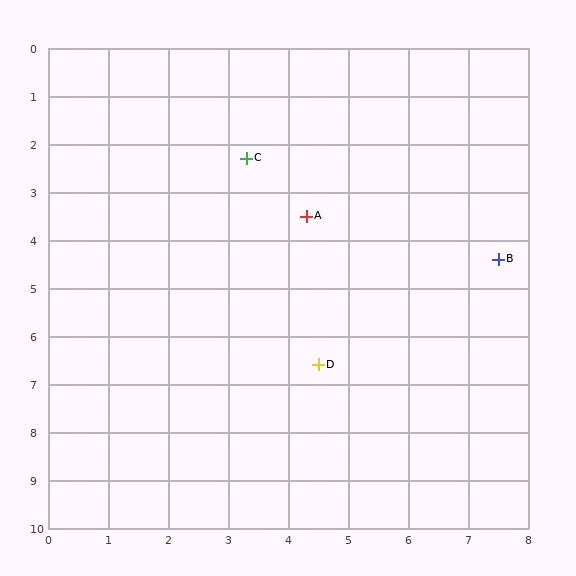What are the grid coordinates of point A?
Point A is at approximately (4.3, 3.5).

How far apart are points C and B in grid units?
Points C and B are about 4.7 grid units apart.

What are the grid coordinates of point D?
Point D is at approximately (4.5, 6.6).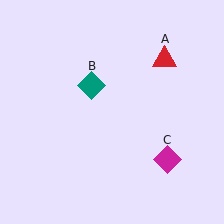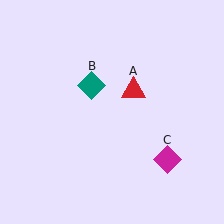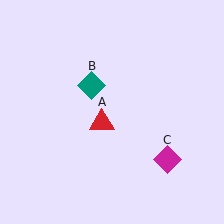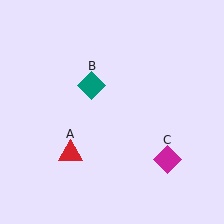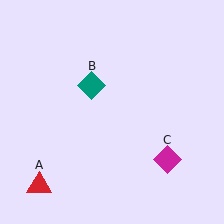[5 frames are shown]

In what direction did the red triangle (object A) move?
The red triangle (object A) moved down and to the left.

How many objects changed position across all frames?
1 object changed position: red triangle (object A).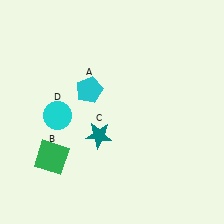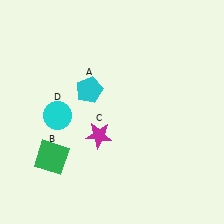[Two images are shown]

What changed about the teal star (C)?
In Image 1, C is teal. In Image 2, it changed to magenta.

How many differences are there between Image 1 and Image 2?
There is 1 difference between the two images.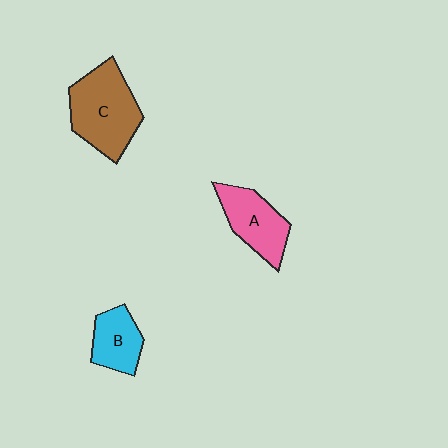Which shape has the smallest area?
Shape B (cyan).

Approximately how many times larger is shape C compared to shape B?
Approximately 1.8 times.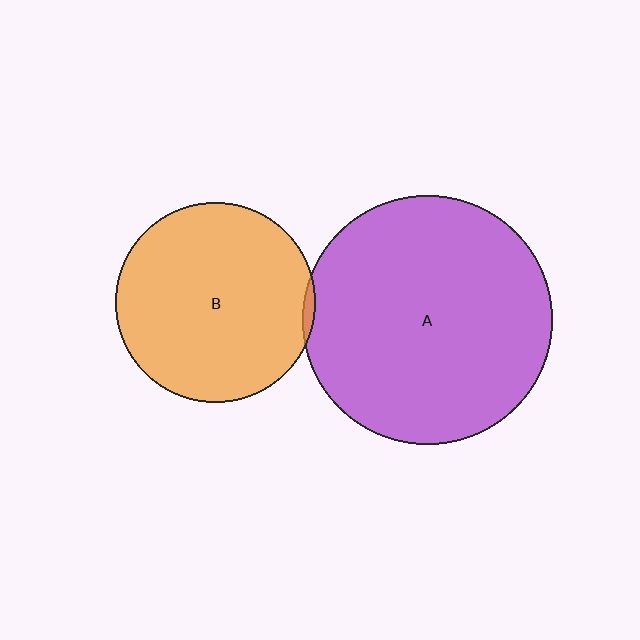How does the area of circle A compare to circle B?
Approximately 1.6 times.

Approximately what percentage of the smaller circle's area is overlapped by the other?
Approximately 5%.